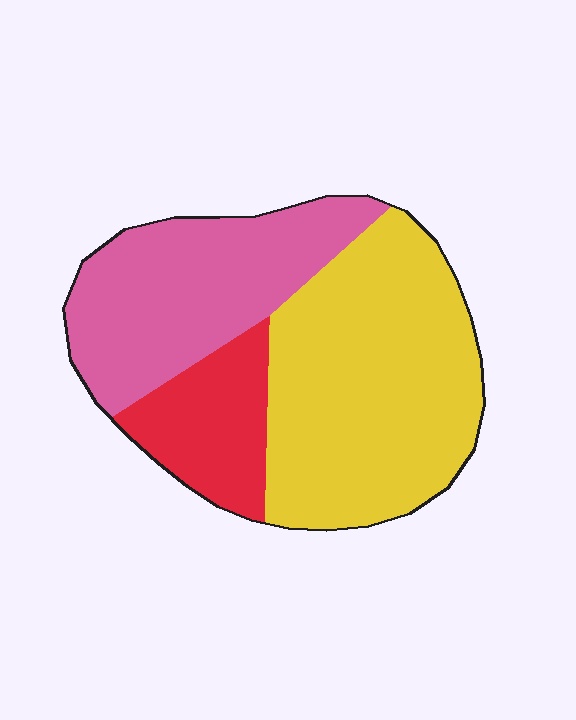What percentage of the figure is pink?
Pink covers 33% of the figure.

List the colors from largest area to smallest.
From largest to smallest: yellow, pink, red.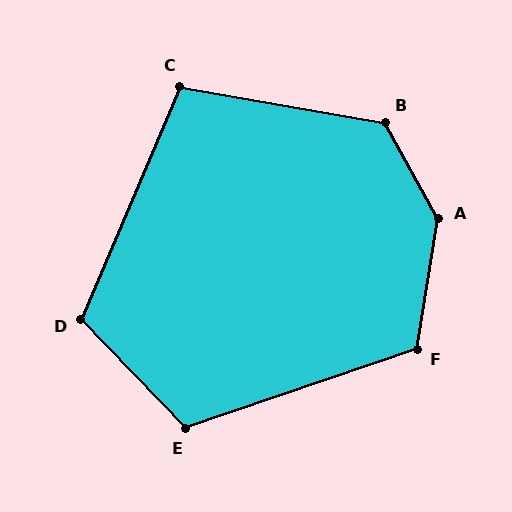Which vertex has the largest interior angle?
A, at approximately 142 degrees.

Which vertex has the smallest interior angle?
C, at approximately 103 degrees.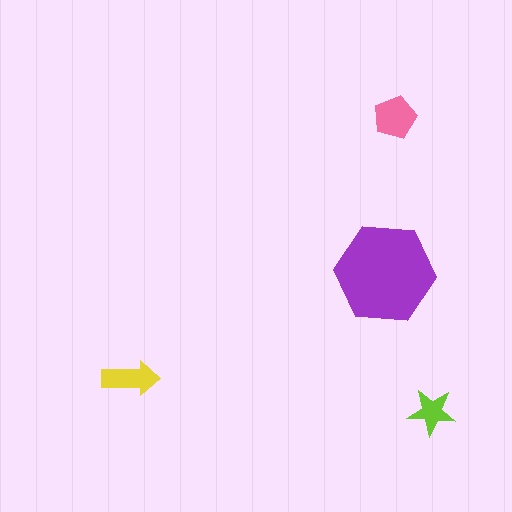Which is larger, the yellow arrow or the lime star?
The yellow arrow.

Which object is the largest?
The purple hexagon.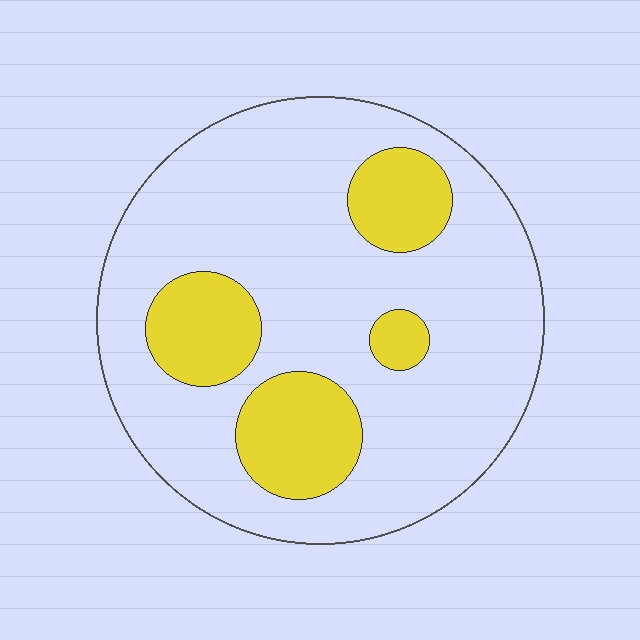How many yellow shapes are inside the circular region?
4.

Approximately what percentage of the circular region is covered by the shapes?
Approximately 20%.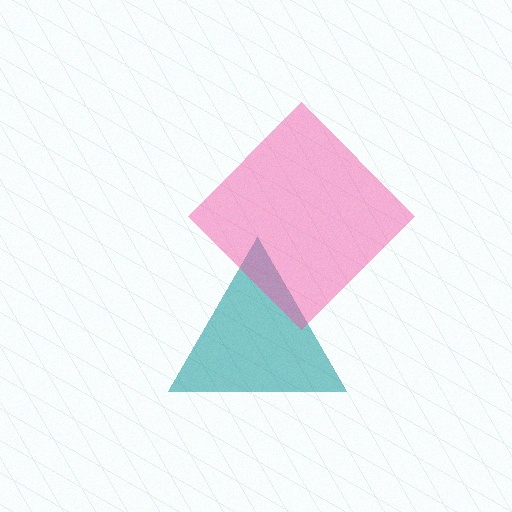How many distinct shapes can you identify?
There are 2 distinct shapes: a teal triangle, a pink diamond.